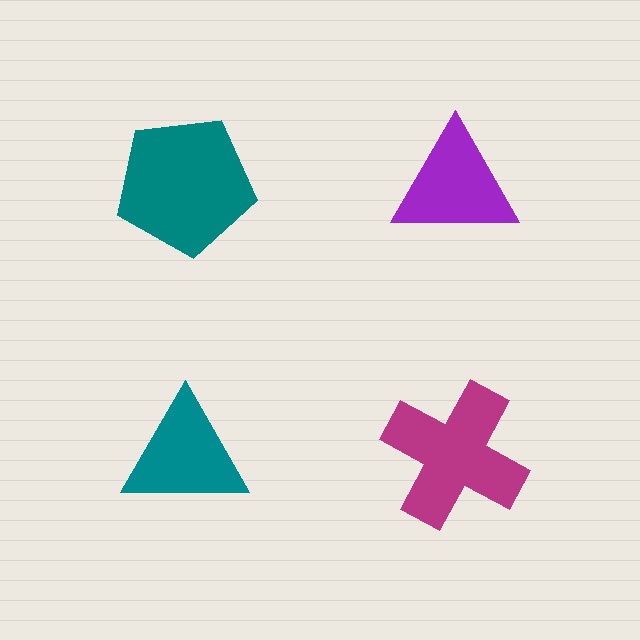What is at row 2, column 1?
A teal triangle.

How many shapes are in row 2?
2 shapes.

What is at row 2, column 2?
A magenta cross.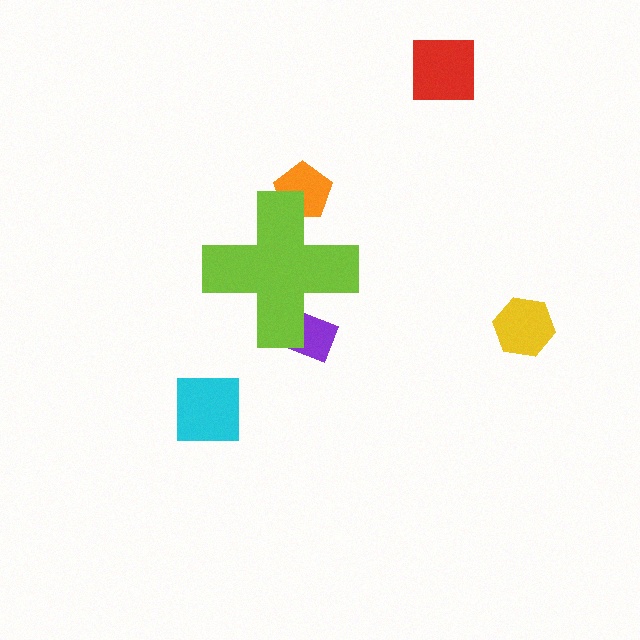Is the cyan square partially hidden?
No, the cyan square is fully visible.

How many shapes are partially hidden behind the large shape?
2 shapes are partially hidden.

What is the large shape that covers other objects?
A lime cross.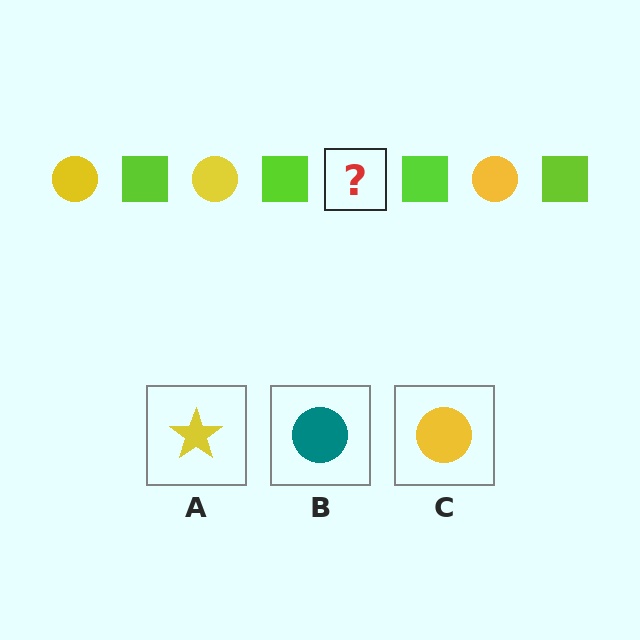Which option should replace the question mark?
Option C.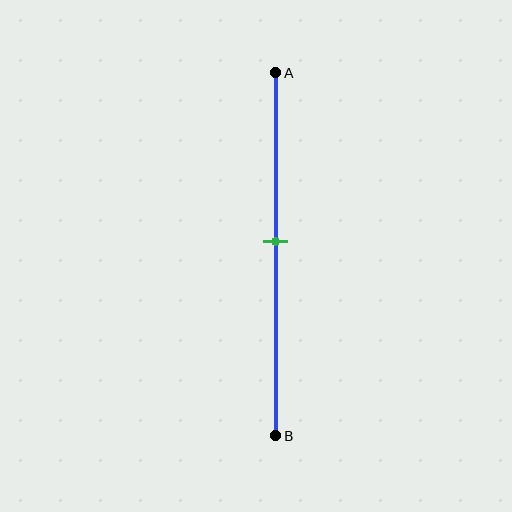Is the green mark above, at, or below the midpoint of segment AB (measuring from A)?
The green mark is above the midpoint of segment AB.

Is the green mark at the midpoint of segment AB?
No, the mark is at about 45% from A, not at the 50% midpoint.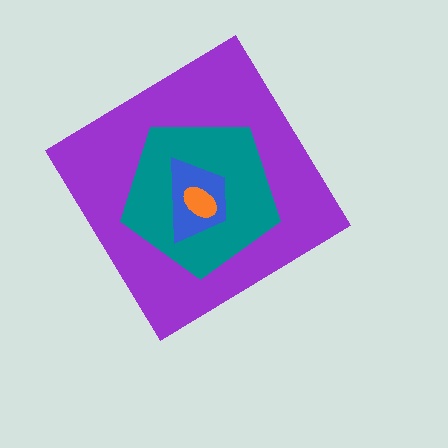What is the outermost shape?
The purple diamond.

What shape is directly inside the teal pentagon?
The blue trapezoid.